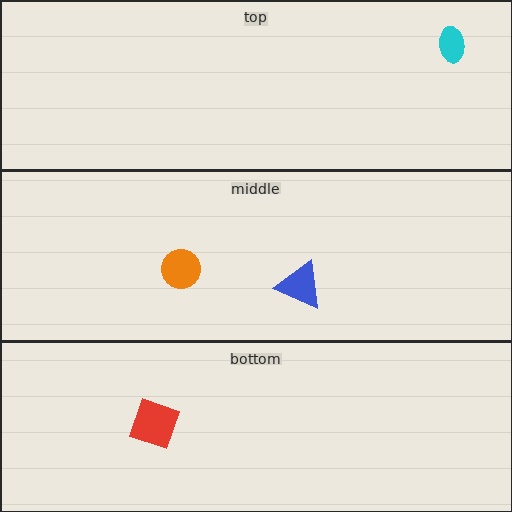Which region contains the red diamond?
The bottom region.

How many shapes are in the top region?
1.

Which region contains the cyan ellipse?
The top region.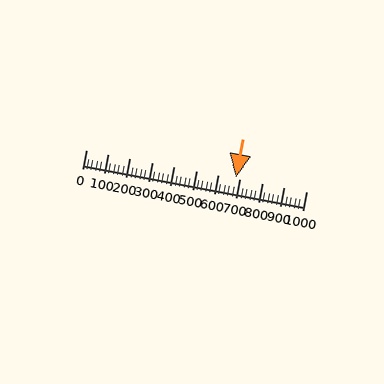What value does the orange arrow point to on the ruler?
The orange arrow points to approximately 683.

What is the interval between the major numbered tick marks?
The major tick marks are spaced 100 units apart.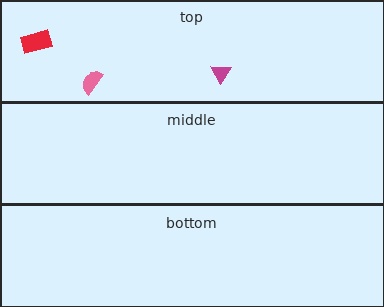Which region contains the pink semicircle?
The top region.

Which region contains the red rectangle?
The top region.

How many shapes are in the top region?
3.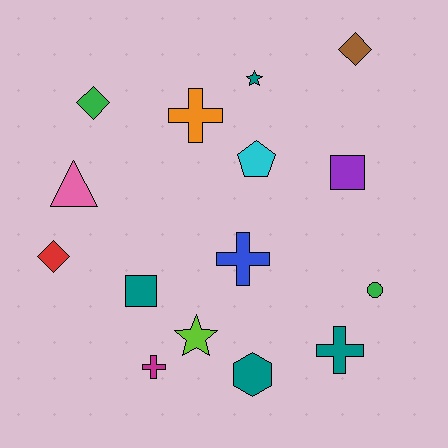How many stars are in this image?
There are 2 stars.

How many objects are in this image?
There are 15 objects.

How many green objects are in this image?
There are 2 green objects.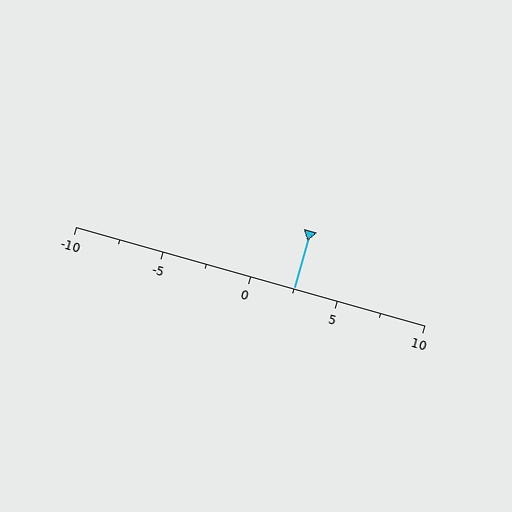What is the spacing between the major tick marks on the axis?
The major ticks are spaced 5 apart.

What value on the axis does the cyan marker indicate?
The marker indicates approximately 2.5.